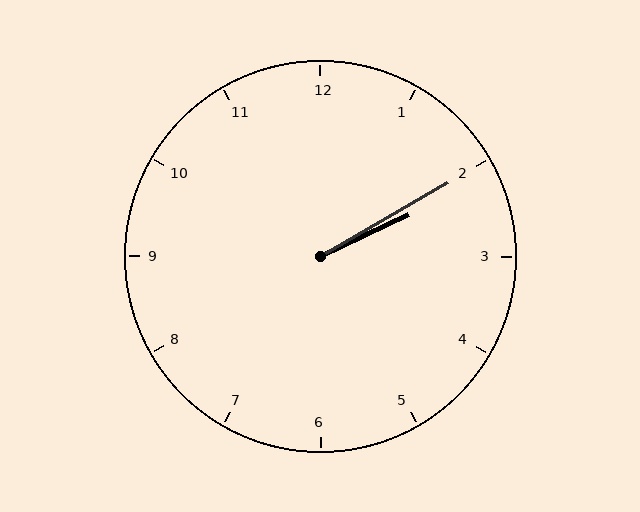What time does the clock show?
2:10.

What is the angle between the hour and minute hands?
Approximately 5 degrees.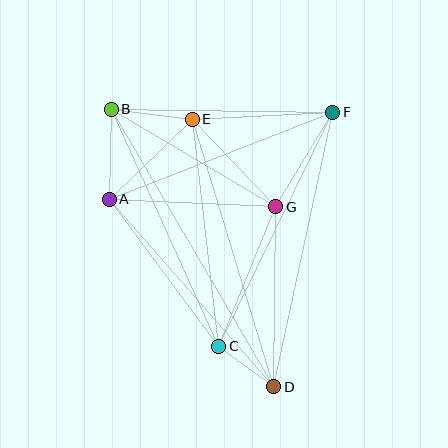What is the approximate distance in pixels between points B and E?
The distance between B and E is approximately 81 pixels.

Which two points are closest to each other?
Points C and D are closest to each other.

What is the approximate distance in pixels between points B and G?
The distance between B and G is approximately 191 pixels.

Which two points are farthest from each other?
Points B and D are farthest from each other.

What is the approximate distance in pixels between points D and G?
The distance between D and G is approximately 180 pixels.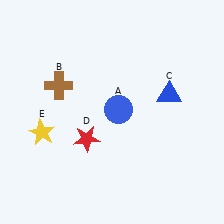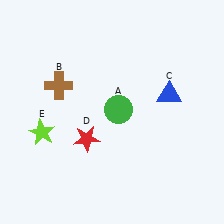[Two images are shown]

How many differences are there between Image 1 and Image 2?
There are 2 differences between the two images.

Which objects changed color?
A changed from blue to green. E changed from yellow to lime.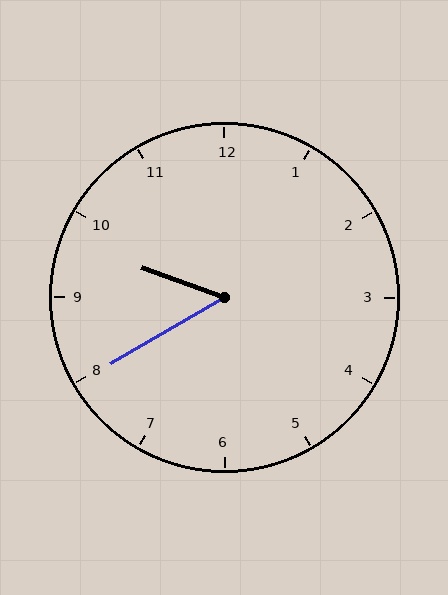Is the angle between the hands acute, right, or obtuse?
It is acute.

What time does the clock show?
9:40.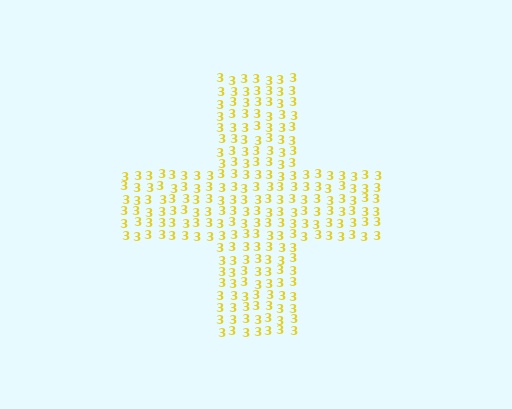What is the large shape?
The large shape is a cross.